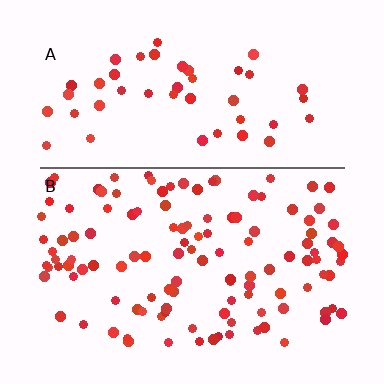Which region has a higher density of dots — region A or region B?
B (the bottom).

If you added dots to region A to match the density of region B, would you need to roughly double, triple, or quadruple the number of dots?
Approximately double.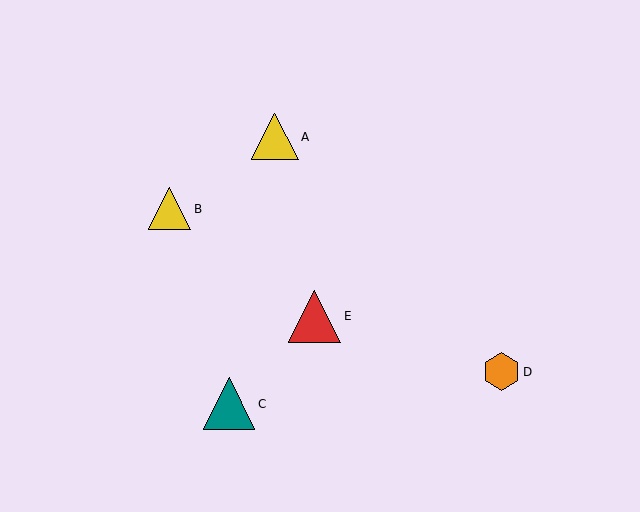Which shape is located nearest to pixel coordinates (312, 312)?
The red triangle (labeled E) at (315, 316) is nearest to that location.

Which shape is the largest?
The red triangle (labeled E) is the largest.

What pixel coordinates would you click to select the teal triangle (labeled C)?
Click at (229, 404) to select the teal triangle C.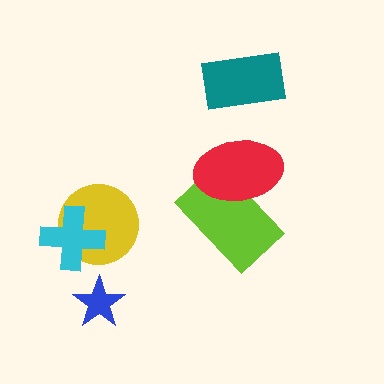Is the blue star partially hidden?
No, no other shape covers it.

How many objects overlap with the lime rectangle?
1 object overlaps with the lime rectangle.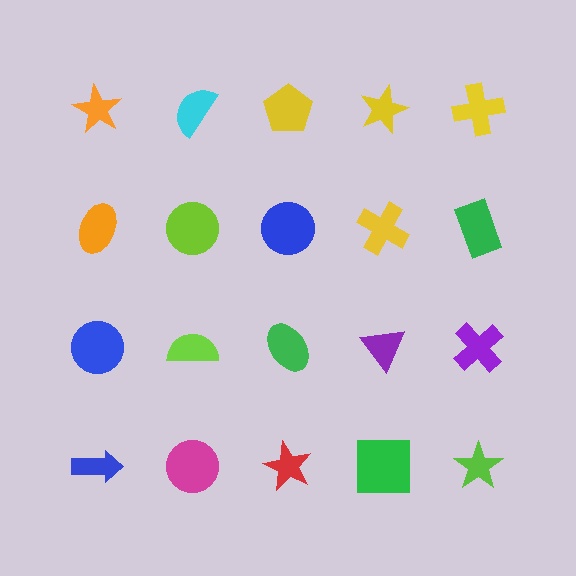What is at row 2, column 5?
A green rectangle.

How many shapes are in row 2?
5 shapes.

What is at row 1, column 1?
An orange star.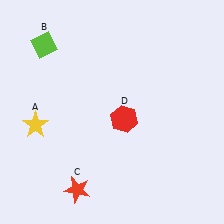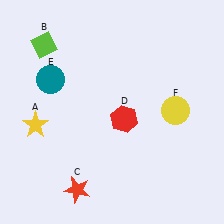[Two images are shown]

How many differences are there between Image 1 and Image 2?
There are 2 differences between the two images.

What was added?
A teal circle (E), a yellow circle (F) were added in Image 2.